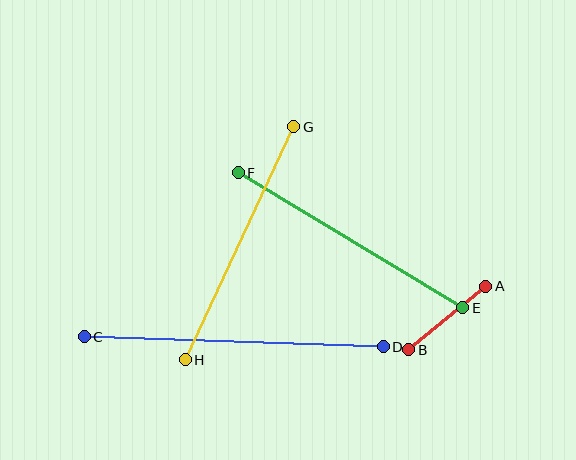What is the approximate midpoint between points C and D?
The midpoint is at approximately (234, 342) pixels.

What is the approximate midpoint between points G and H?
The midpoint is at approximately (239, 243) pixels.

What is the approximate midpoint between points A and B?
The midpoint is at approximately (447, 318) pixels.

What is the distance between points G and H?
The distance is approximately 257 pixels.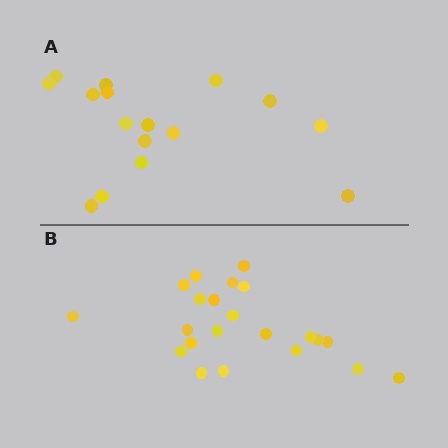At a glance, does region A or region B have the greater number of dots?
Region B (the bottom region) has more dots.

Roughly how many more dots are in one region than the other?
Region B has about 6 more dots than region A.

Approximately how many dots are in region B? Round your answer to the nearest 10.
About 20 dots. (The exact count is 22, which rounds to 20.)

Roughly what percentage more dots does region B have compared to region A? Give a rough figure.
About 40% more.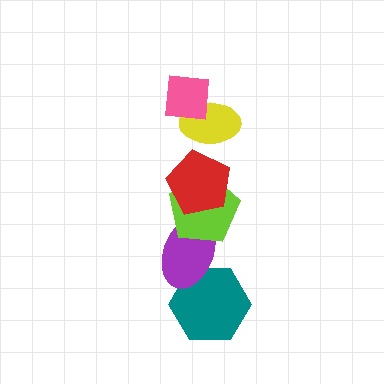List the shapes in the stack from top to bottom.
From top to bottom: the pink square, the yellow ellipse, the red pentagon, the lime pentagon, the purple ellipse, the teal hexagon.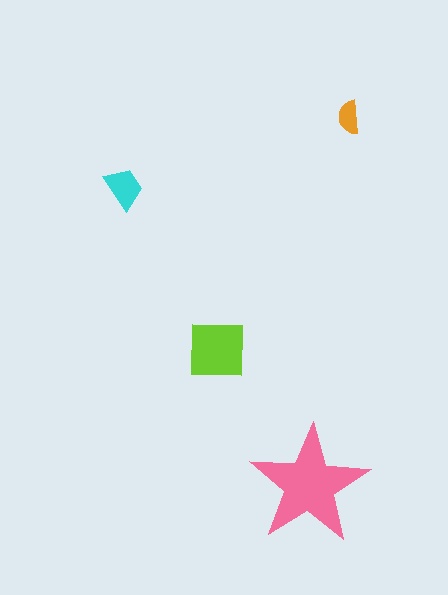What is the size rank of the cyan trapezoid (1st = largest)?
3rd.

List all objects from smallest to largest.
The orange semicircle, the cyan trapezoid, the lime square, the pink star.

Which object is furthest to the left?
The cyan trapezoid is leftmost.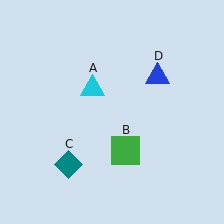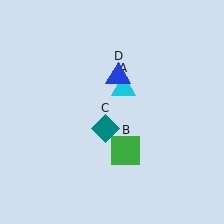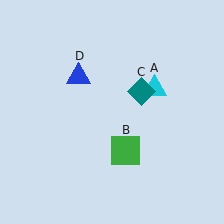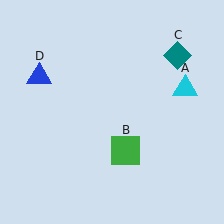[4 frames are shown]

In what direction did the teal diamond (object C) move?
The teal diamond (object C) moved up and to the right.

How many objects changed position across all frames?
3 objects changed position: cyan triangle (object A), teal diamond (object C), blue triangle (object D).